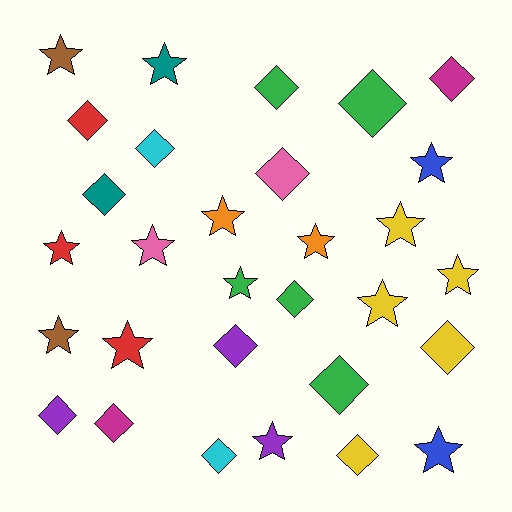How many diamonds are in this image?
There are 15 diamonds.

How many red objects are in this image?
There are 3 red objects.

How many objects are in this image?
There are 30 objects.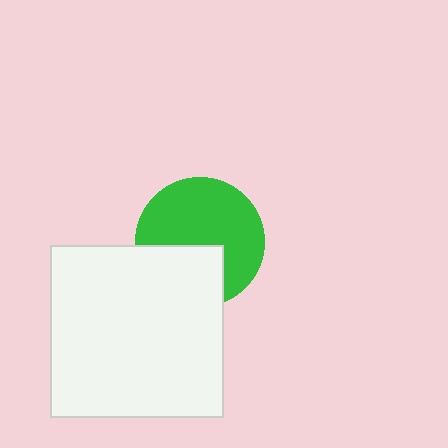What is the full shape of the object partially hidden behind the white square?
The partially hidden object is a green circle.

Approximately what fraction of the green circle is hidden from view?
Roughly 34% of the green circle is hidden behind the white square.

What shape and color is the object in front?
The object in front is a white square.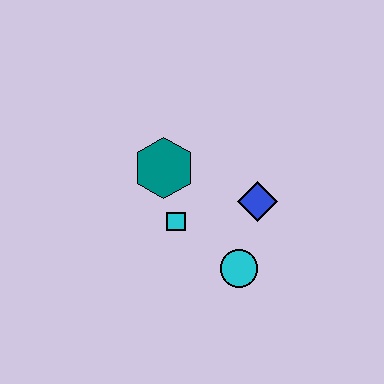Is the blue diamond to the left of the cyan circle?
No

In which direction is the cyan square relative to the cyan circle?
The cyan square is to the left of the cyan circle.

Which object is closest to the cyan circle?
The blue diamond is closest to the cyan circle.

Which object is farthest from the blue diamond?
The teal hexagon is farthest from the blue diamond.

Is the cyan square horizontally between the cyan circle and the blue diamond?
No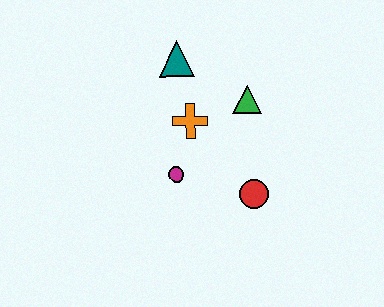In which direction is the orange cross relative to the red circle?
The orange cross is above the red circle.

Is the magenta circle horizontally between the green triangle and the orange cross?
No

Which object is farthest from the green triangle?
The magenta circle is farthest from the green triangle.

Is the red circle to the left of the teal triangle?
No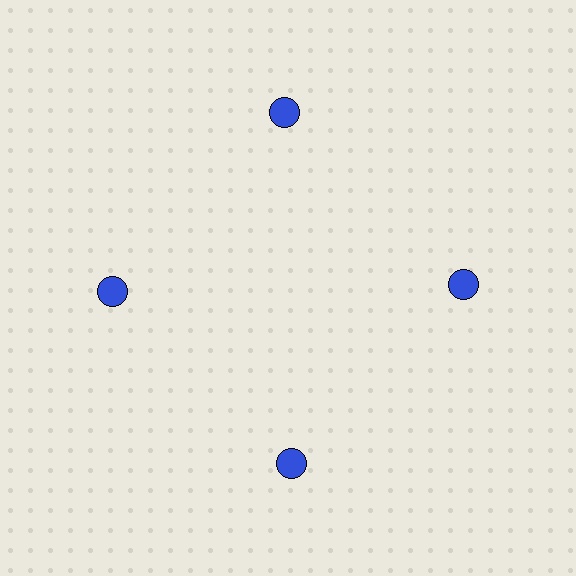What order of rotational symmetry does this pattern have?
This pattern has 4-fold rotational symmetry.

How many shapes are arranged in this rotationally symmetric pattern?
There are 4 shapes, arranged in 4 groups of 1.